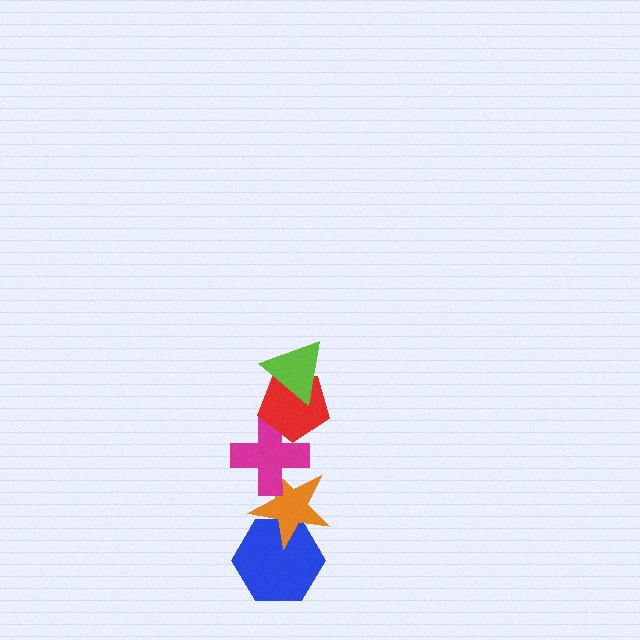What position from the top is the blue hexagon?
The blue hexagon is 5th from the top.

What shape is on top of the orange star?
The magenta cross is on top of the orange star.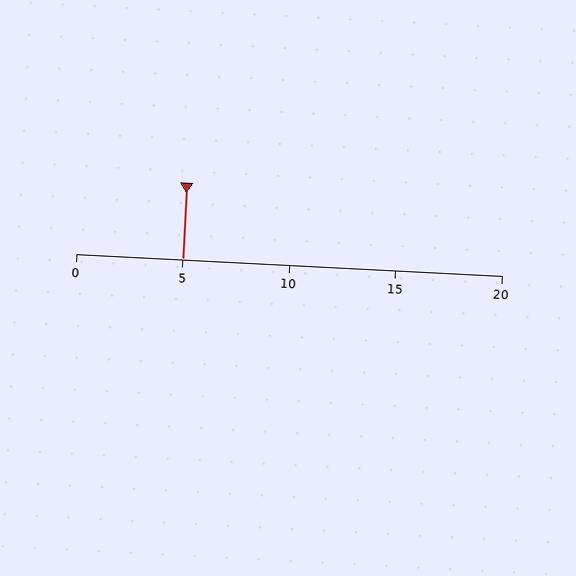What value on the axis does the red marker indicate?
The marker indicates approximately 5.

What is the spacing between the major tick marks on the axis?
The major ticks are spaced 5 apart.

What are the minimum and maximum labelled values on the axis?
The axis runs from 0 to 20.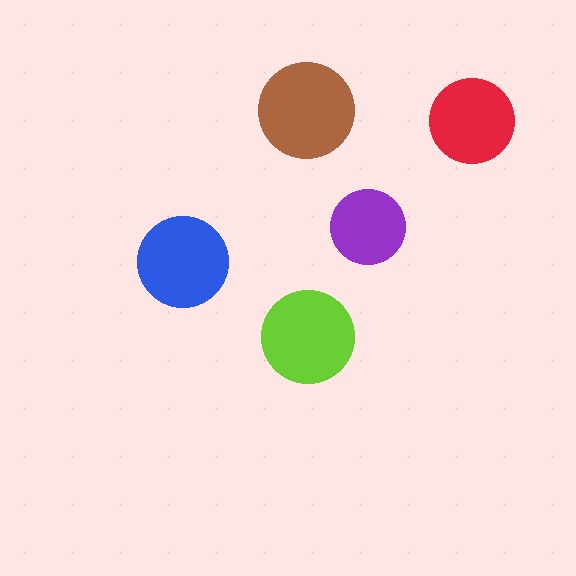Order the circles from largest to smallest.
the brown one, the lime one, the blue one, the red one, the purple one.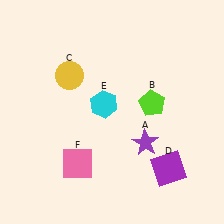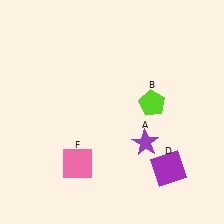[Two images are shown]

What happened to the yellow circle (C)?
The yellow circle (C) was removed in Image 2. It was in the top-left area of Image 1.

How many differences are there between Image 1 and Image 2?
There are 2 differences between the two images.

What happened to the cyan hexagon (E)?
The cyan hexagon (E) was removed in Image 2. It was in the top-left area of Image 1.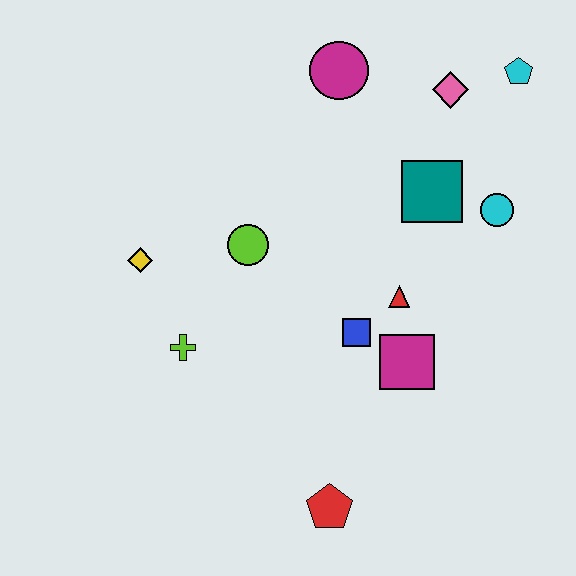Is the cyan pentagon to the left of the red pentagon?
No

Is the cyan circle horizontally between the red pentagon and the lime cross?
No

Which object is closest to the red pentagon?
The magenta square is closest to the red pentagon.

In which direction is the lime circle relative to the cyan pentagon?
The lime circle is to the left of the cyan pentagon.